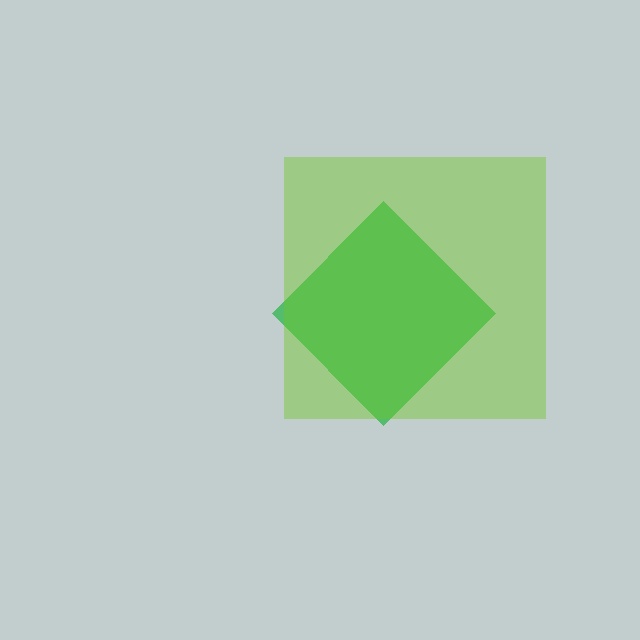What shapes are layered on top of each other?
The layered shapes are: a green diamond, a lime square.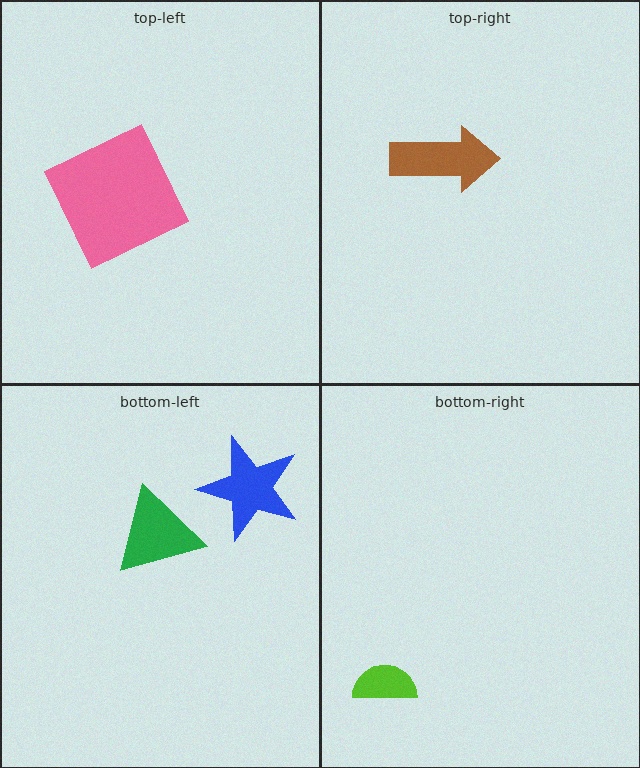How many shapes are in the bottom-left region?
2.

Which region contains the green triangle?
The bottom-left region.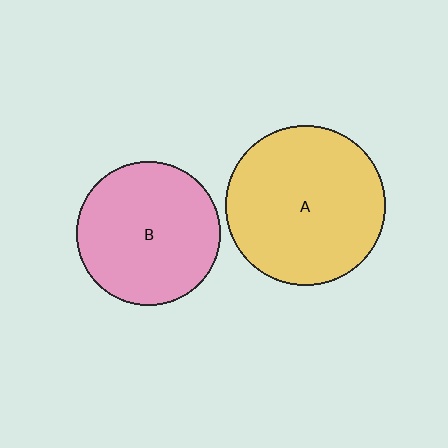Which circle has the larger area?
Circle A (yellow).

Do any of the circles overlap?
No, none of the circles overlap.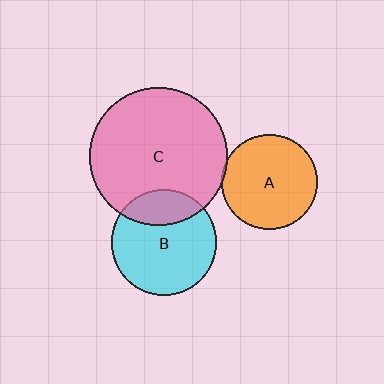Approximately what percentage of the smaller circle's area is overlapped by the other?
Approximately 5%.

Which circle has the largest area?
Circle C (pink).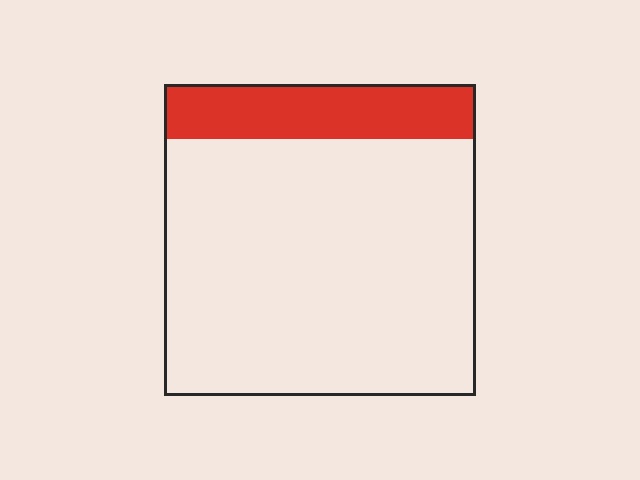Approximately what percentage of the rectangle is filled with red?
Approximately 20%.